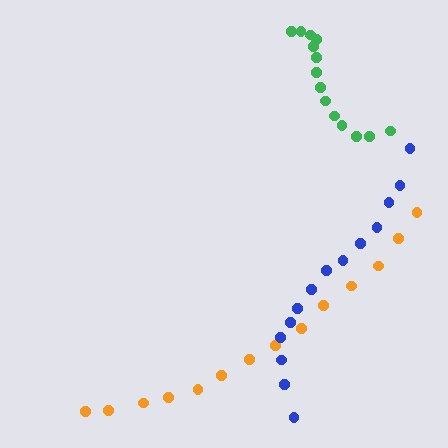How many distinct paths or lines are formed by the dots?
There are 3 distinct paths.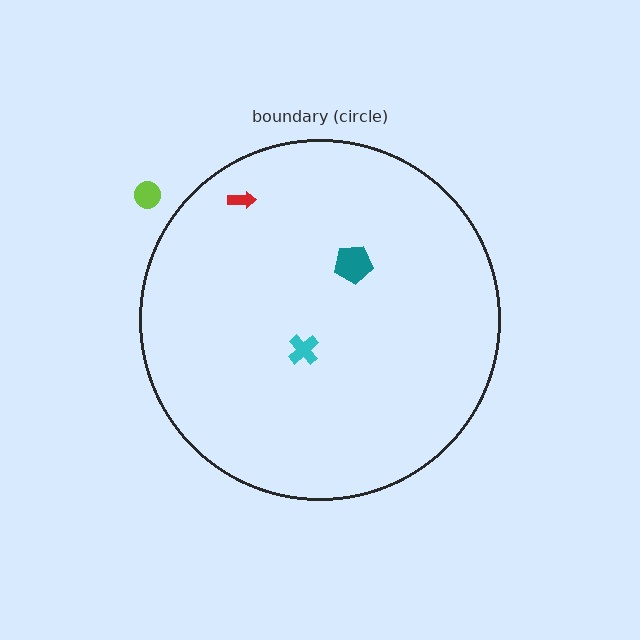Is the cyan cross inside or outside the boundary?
Inside.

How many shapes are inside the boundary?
3 inside, 1 outside.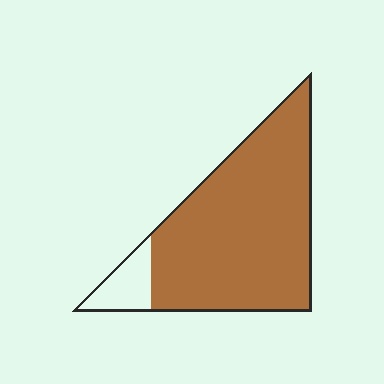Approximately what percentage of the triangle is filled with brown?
Approximately 90%.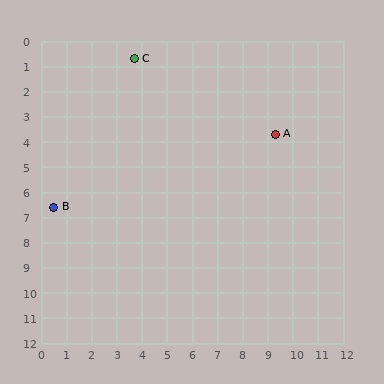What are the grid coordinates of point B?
Point B is at approximately (0.5, 6.6).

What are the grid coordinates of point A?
Point A is at approximately (9.3, 3.7).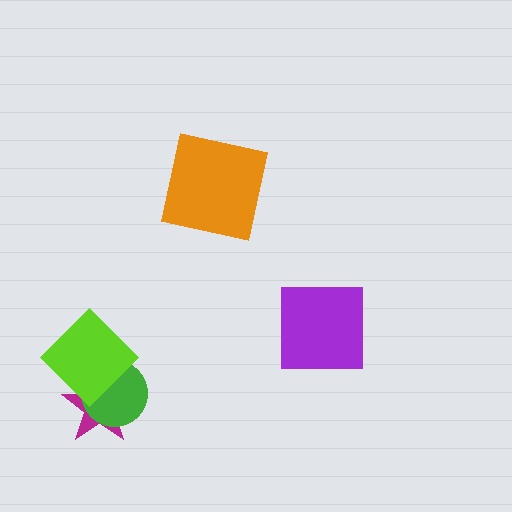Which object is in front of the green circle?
The lime diamond is in front of the green circle.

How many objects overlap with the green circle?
2 objects overlap with the green circle.